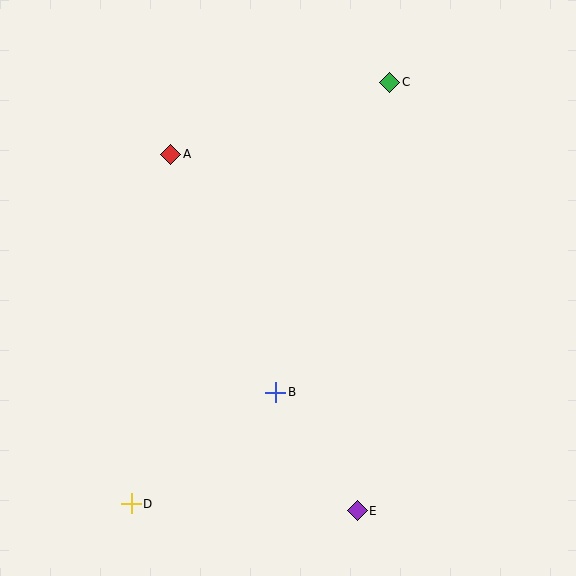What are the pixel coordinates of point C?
Point C is at (390, 82).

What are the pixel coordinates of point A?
Point A is at (171, 154).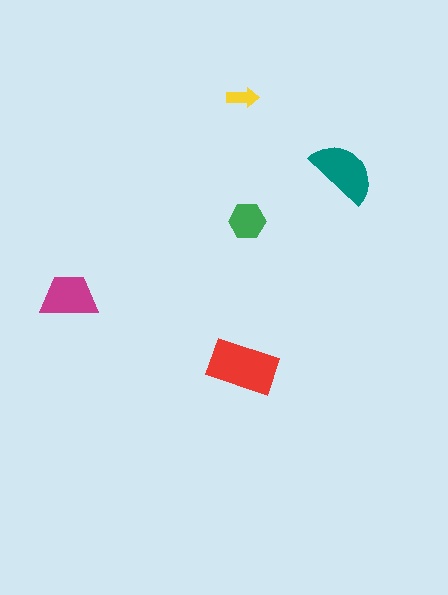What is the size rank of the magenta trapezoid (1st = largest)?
3rd.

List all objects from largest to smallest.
The red rectangle, the teal semicircle, the magenta trapezoid, the green hexagon, the yellow arrow.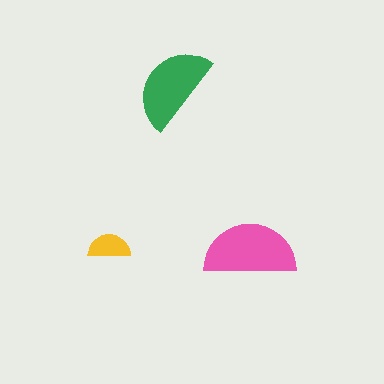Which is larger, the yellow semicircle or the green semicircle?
The green one.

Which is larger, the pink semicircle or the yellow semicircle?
The pink one.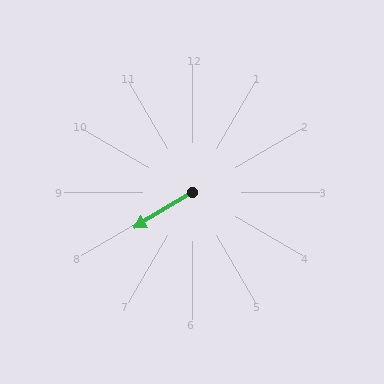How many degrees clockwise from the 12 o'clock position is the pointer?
Approximately 239 degrees.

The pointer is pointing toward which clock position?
Roughly 8 o'clock.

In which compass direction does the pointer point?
Southwest.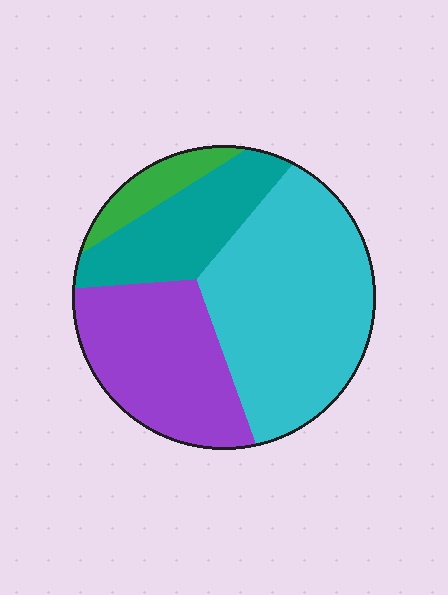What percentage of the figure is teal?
Teal takes up about one fifth (1/5) of the figure.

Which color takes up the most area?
Cyan, at roughly 45%.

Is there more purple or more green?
Purple.